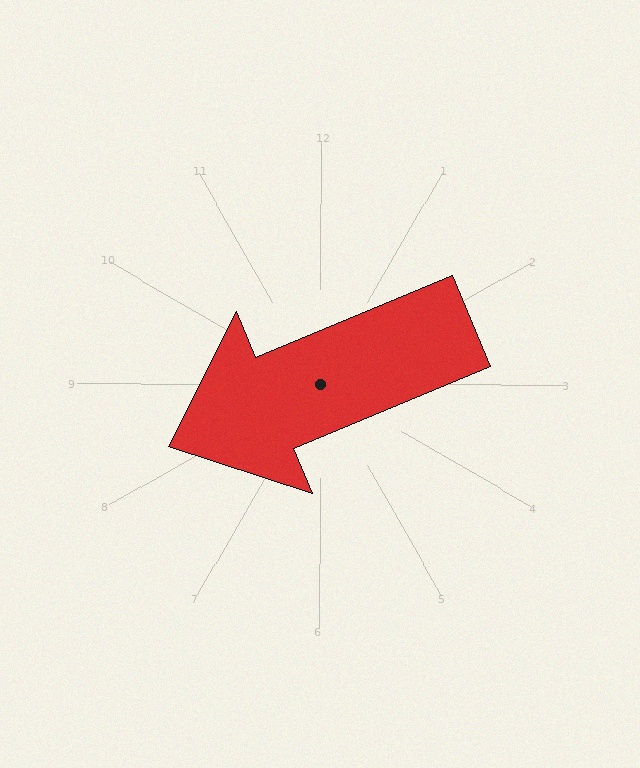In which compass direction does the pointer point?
Southwest.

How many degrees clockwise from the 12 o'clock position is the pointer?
Approximately 247 degrees.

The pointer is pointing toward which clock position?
Roughly 8 o'clock.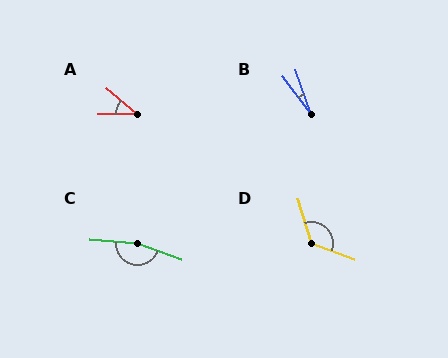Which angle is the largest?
C, at approximately 165 degrees.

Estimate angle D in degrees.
Approximately 127 degrees.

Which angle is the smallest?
B, at approximately 18 degrees.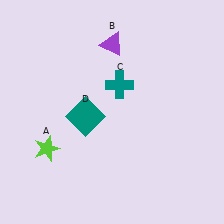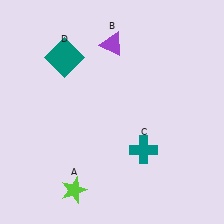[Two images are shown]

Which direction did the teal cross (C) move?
The teal cross (C) moved down.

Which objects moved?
The objects that moved are: the lime star (A), the teal cross (C), the teal square (D).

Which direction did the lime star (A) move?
The lime star (A) moved down.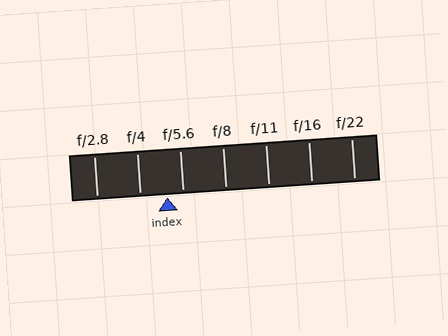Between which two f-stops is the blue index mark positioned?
The index mark is between f/4 and f/5.6.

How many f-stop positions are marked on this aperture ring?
There are 7 f-stop positions marked.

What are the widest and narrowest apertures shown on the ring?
The widest aperture shown is f/2.8 and the narrowest is f/22.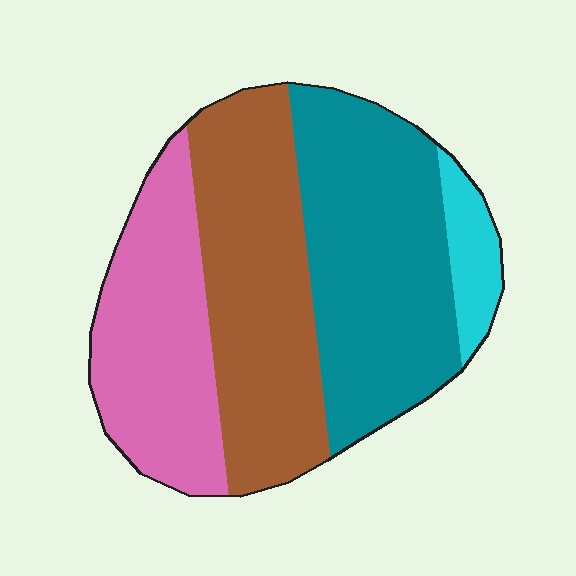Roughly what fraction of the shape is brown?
Brown takes up about one third (1/3) of the shape.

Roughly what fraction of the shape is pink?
Pink takes up about one quarter (1/4) of the shape.